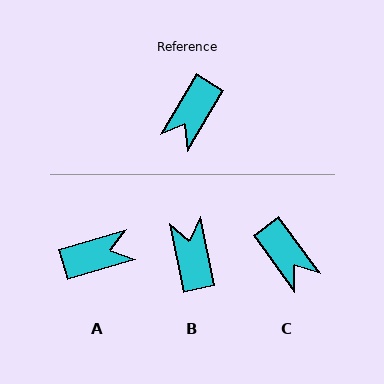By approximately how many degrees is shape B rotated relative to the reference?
Approximately 137 degrees clockwise.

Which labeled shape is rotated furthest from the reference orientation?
B, about 137 degrees away.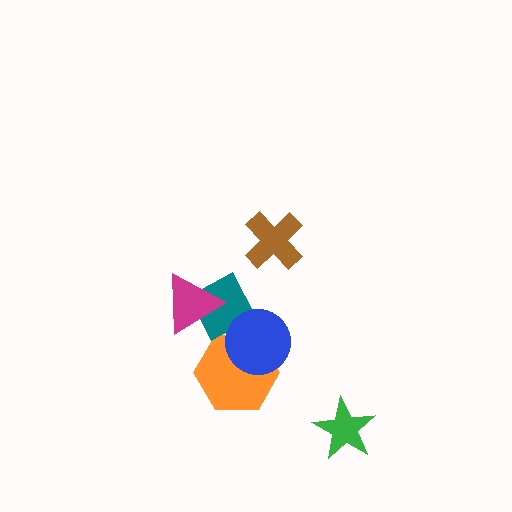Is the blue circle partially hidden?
No, no other shape covers it.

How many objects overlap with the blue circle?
2 objects overlap with the blue circle.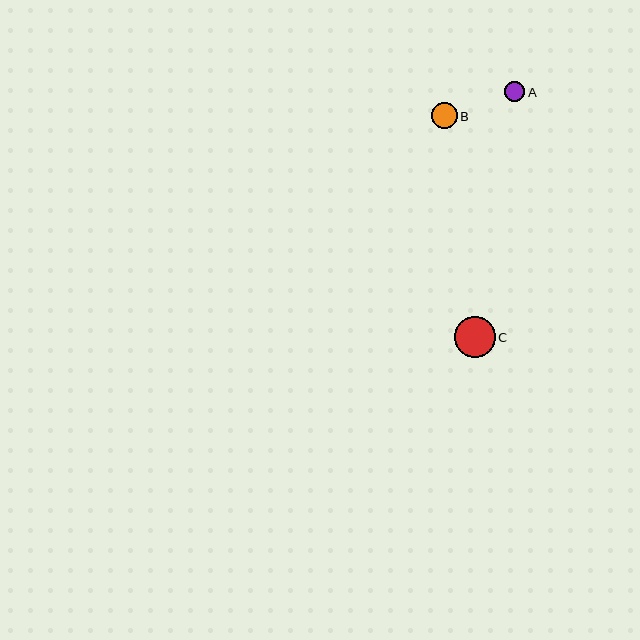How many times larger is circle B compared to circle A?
Circle B is approximately 1.3 times the size of circle A.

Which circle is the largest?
Circle C is the largest with a size of approximately 41 pixels.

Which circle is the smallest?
Circle A is the smallest with a size of approximately 20 pixels.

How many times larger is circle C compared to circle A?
Circle C is approximately 2.0 times the size of circle A.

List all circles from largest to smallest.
From largest to smallest: C, B, A.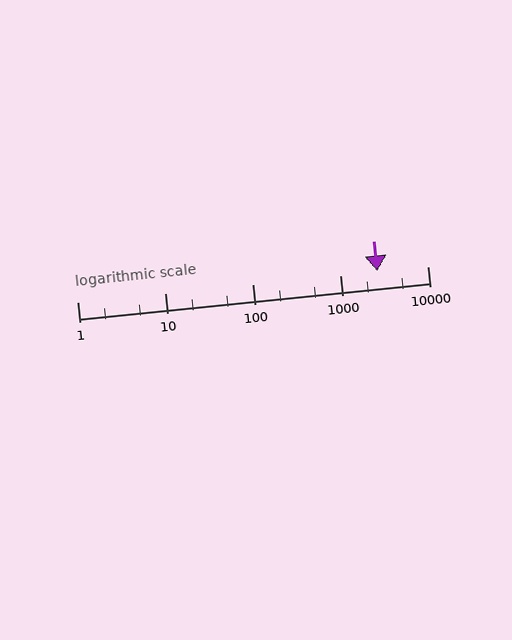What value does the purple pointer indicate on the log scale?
The pointer indicates approximately 2700.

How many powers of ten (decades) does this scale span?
The scale spans 4 decades, from 1 to 10000.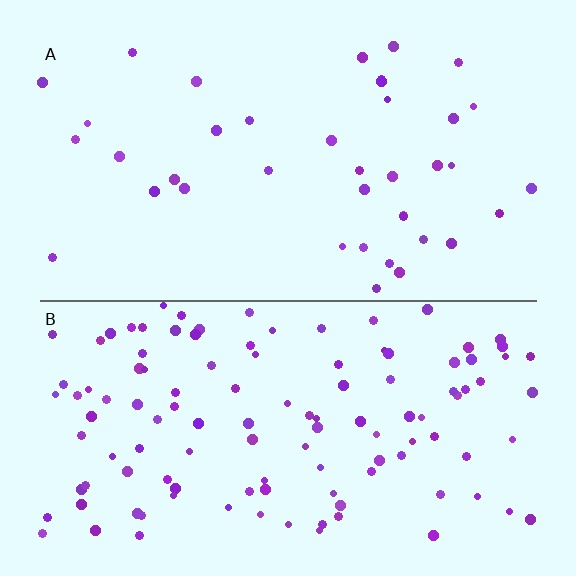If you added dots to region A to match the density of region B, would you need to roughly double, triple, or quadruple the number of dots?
Approximately triple.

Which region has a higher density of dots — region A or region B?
B (the bottom).